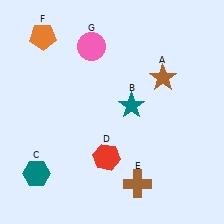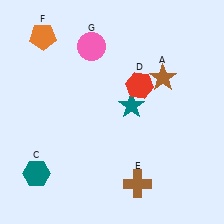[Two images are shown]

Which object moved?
The red hexagon (D) moved up.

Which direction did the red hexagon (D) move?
The red hexagon (D) moved up.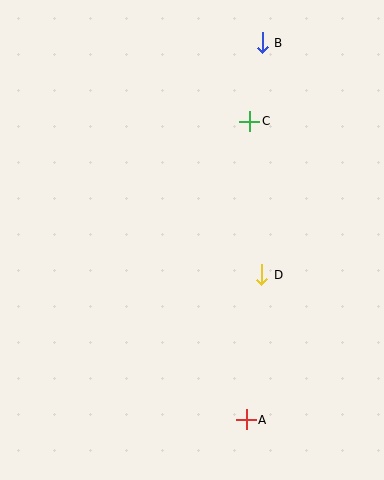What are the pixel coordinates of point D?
Point D is at (262, 275).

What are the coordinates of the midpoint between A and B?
The midpoint between A and B is at (254, 231).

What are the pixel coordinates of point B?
Point B is at (262, 43).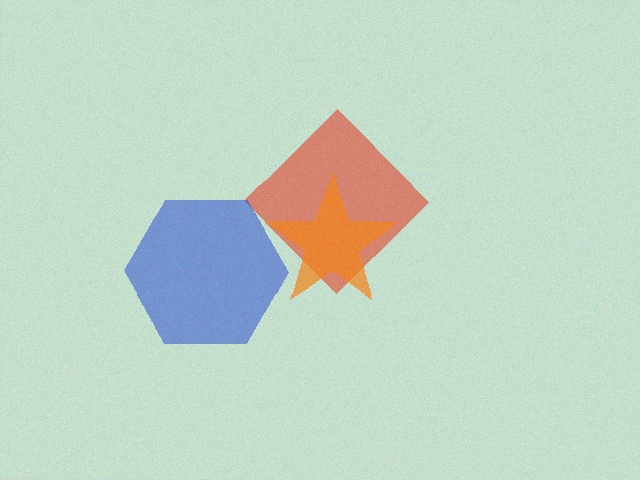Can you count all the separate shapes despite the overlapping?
Yes, there are 3 separate shapes.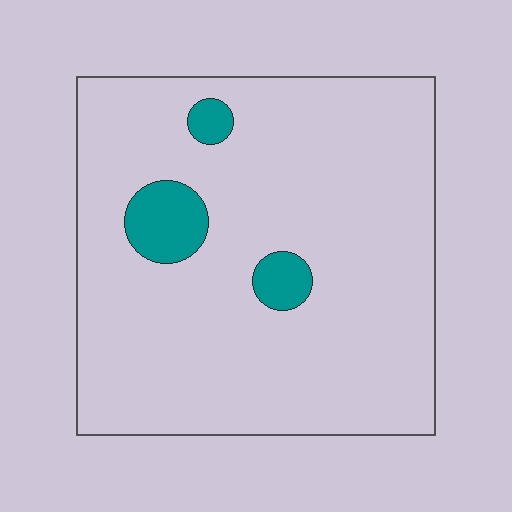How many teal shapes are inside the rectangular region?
3.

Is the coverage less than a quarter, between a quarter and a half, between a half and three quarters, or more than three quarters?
Less than a quarter.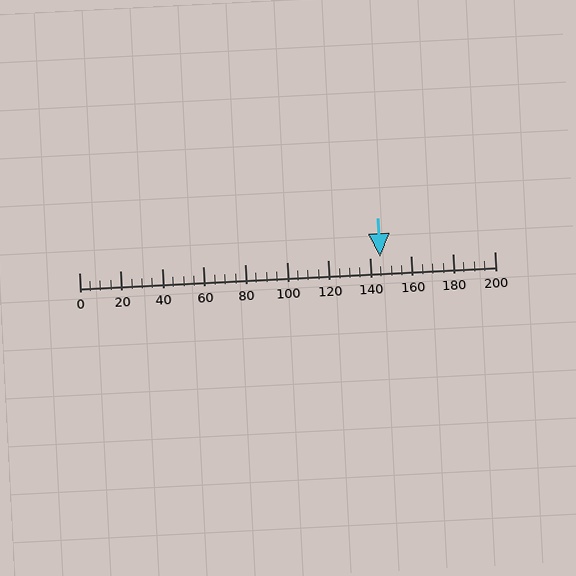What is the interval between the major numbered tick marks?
The major tick marks are spaced 20 units apart.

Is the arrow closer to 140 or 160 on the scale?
The arrow is closer to 140.